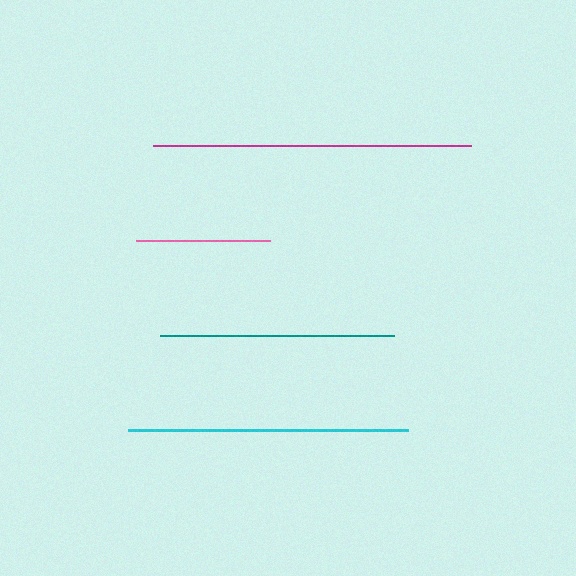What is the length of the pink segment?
The pink segment is approximately 134 pixels long.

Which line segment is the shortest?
The pink line is the shortest at approximately 134 pixels.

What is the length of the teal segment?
The teal segment is approximately 234 pixels long.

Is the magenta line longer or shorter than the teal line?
The magenta line is longer than the teal line.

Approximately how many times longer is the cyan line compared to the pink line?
The cyan line is approximately 2.1 times the length of the pink line.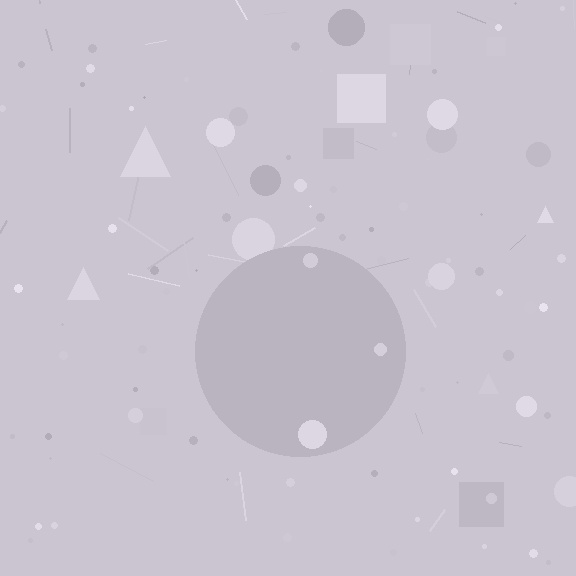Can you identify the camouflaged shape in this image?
The camouflaged shape is a circle.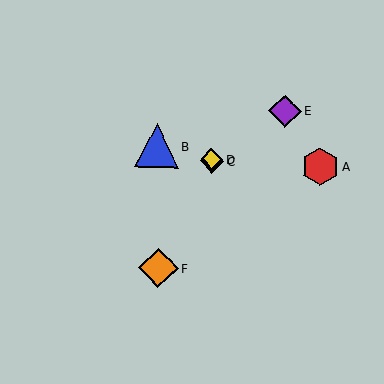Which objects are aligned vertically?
Objects C, D are aligned vertically.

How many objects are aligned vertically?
2 objects (C, D) are aligned vertically.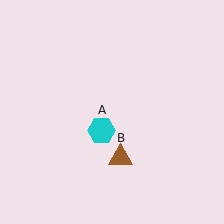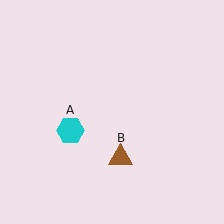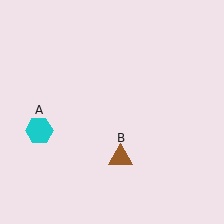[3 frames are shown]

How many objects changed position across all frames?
1 object changed position: cyan hexagon (object A).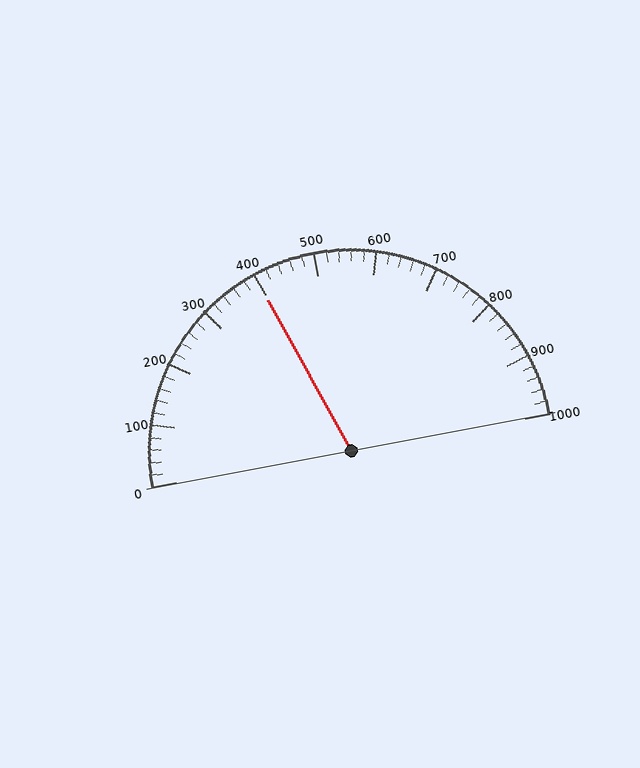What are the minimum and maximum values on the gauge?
The gauge ranges from 0 to 1000.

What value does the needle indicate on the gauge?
The needle indicates approximately 400.